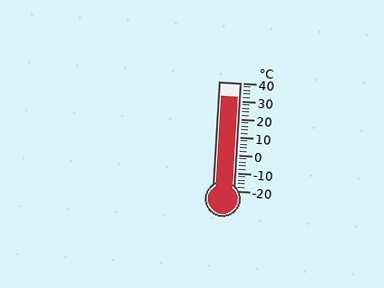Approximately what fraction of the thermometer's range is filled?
The thermometer is filled to approximately 85% of its range.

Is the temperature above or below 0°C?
The temperature is above 0°C.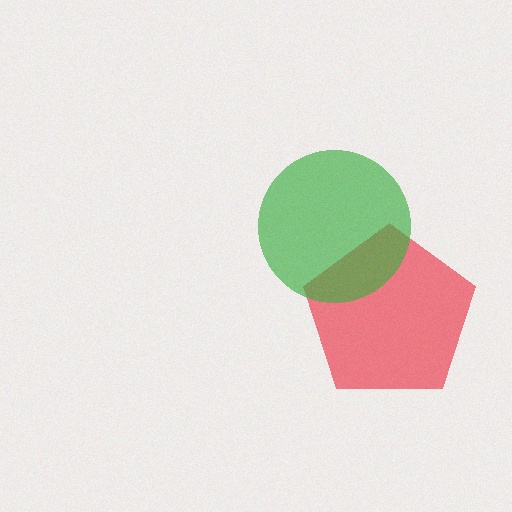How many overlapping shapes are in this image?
There are 2 overlapping shapes in the image.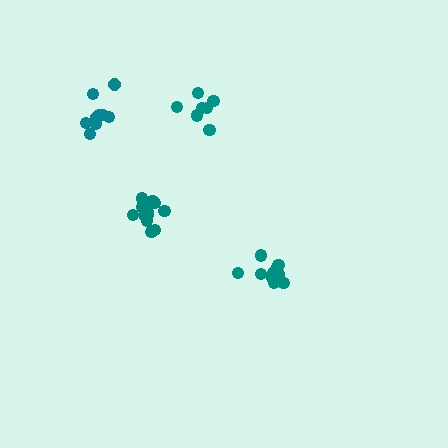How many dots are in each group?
Group 1: 11 dots, Group 2: 9 dots, Group 3: 7 dots, Group 4: 13 dots (40 total).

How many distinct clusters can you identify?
There are 4 distinct clusters.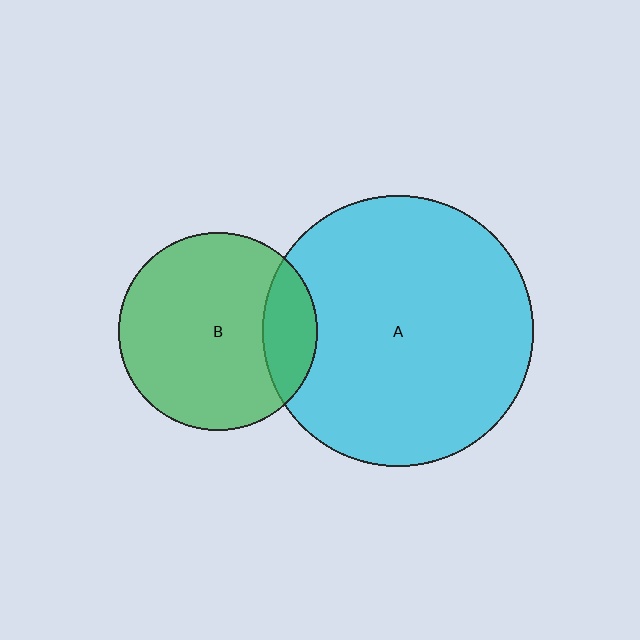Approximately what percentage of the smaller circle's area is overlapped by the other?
Approximately 20%.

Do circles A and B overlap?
Yes.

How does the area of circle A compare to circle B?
Approximately 1.9 times.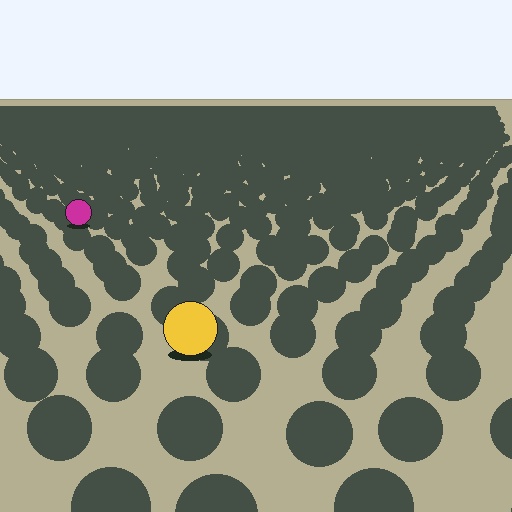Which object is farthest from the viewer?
The magenta circle is farthest from the viewer. It appears smaller and the ground texture around it is denser.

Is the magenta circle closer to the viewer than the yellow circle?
No. The yellow circle is closer — you can tell from the texture gradient: the ground texture is coarser near it.